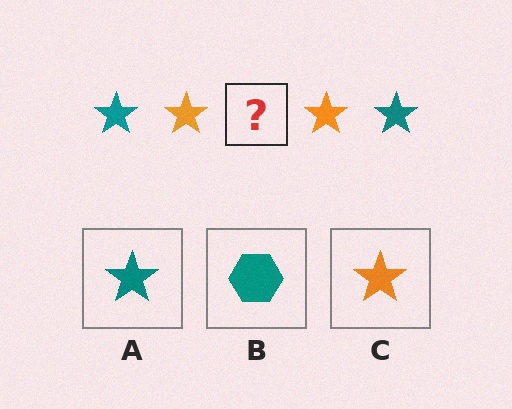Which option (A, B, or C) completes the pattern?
A.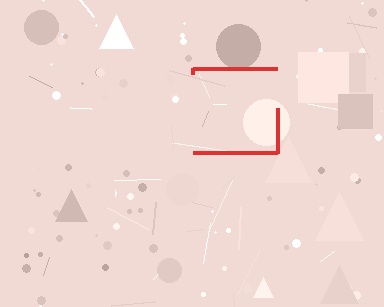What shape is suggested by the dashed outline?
The dashed outline suggests a square.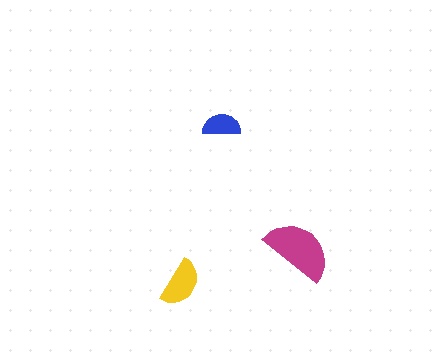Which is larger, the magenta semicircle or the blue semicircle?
The magenta one.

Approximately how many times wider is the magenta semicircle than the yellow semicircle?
About 1.5 times wider.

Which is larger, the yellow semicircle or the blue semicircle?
The yellow one.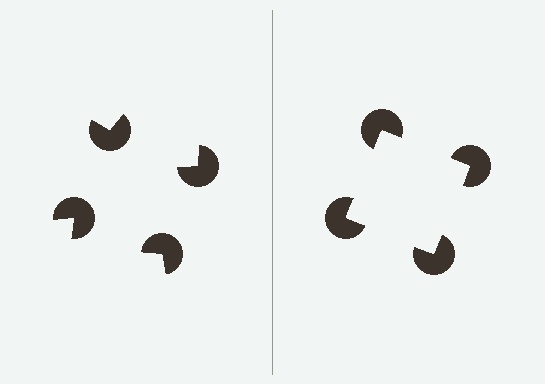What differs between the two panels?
The pac-man discs are positioned identically on both sides; only the wedge orientations differ. On the right they align to a square; on the left they are misaligned.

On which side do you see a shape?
An illusory square appears on the right side. On the left side the wedge cuts are rotated, so no coherent shape forms.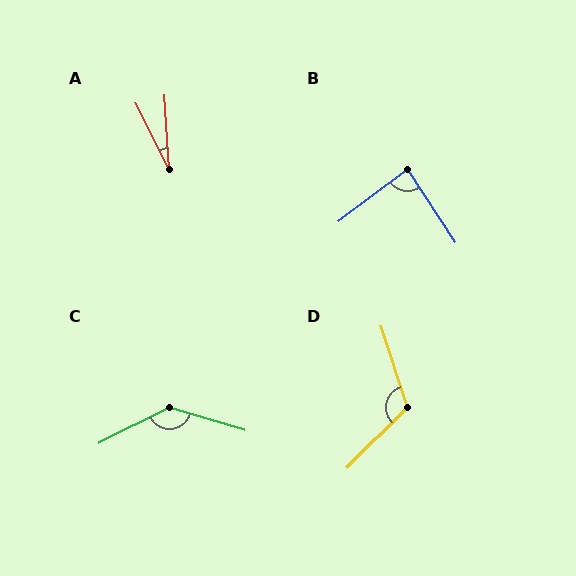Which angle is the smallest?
A, at approximately 23 degrees.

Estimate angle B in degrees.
Approximately 86 degrees.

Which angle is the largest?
C, at approximately 137 degrees.